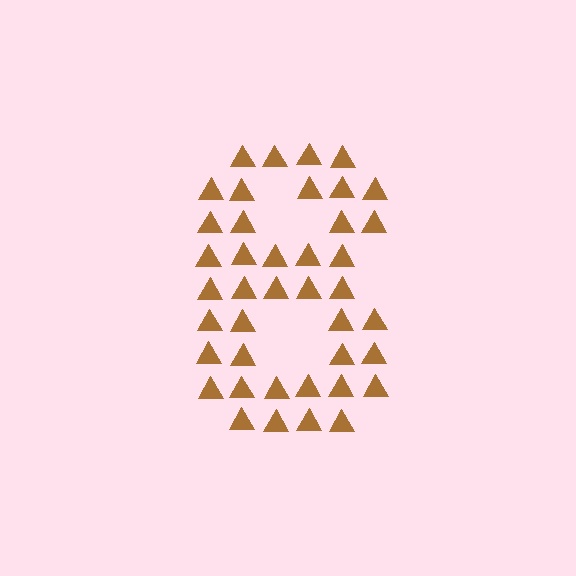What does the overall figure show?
The overall figure shows the digit 8.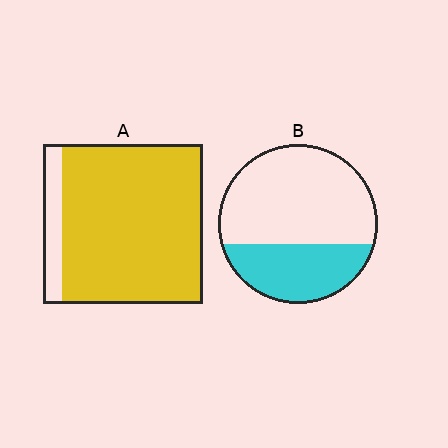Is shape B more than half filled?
No.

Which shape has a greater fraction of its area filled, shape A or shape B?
Shape A.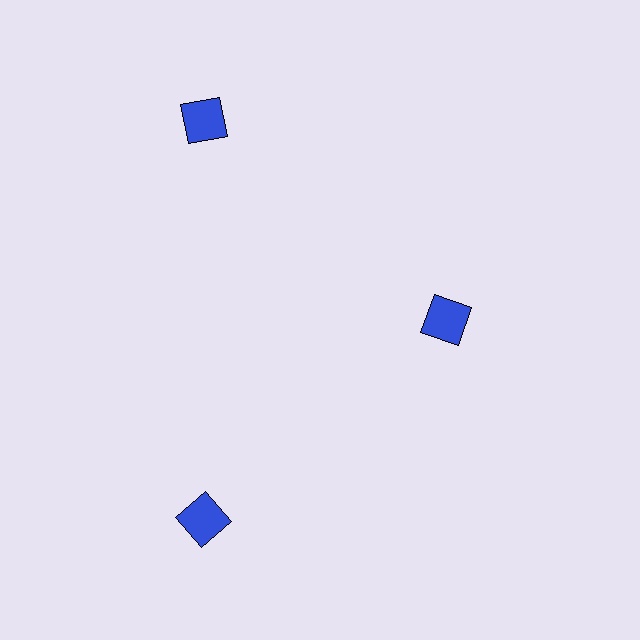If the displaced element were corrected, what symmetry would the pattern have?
It would have 3-fold rotational symmetry — the pattern would map onto itself every 120 degrees.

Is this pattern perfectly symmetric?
No. The 3 blue squares are arranged in a ring, but one element near the 3 o'clock position is pulled inward toward the center, breaking the 3-fold rotational symmetry.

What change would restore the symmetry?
The symmetry would be restored by moving it outward, back onto the ring so that all 3 squares sit at equal angles and equal distance from the center.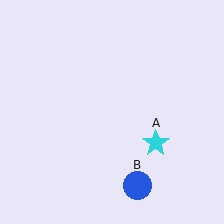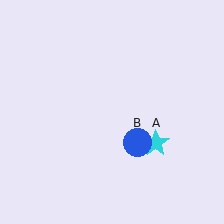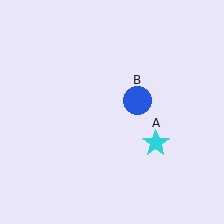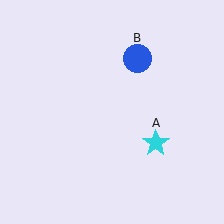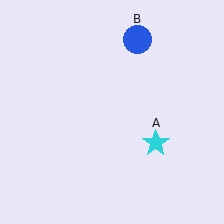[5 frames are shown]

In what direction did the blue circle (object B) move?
The blue circle (object B) moved up.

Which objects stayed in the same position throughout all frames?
Cyan star (object A) remained stationary.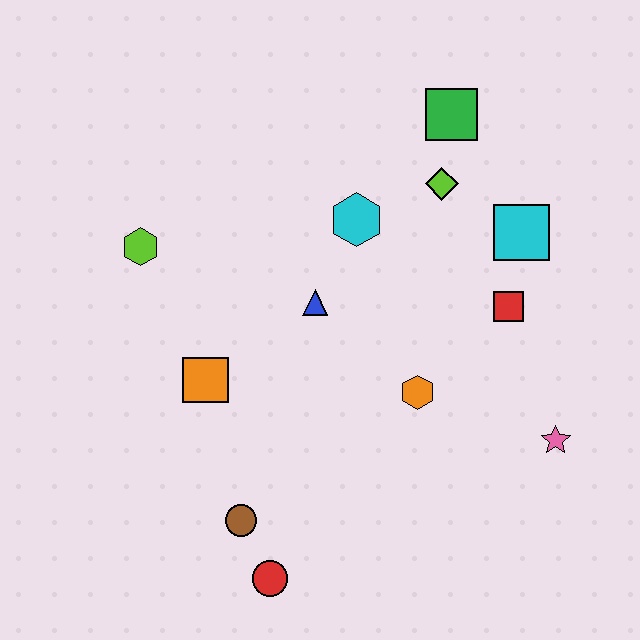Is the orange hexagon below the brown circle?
No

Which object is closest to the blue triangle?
The cyan hexagon is closest to the blue triangle.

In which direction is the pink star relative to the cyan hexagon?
The pink star is below the cyan hexagon.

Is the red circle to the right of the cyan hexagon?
No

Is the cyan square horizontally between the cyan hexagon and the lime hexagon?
No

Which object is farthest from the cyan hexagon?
The red circle is farthest from the cyan hexagon.